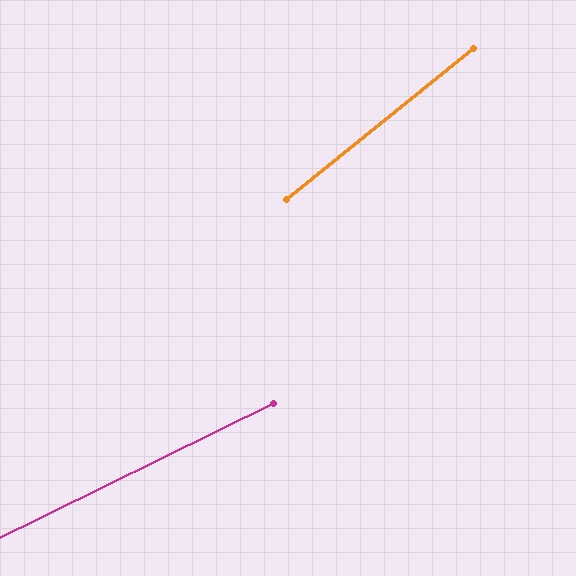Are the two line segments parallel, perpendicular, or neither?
Neither parallel nor perpendicular — they differ by about 13°.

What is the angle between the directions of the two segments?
Approximately 13 degrees.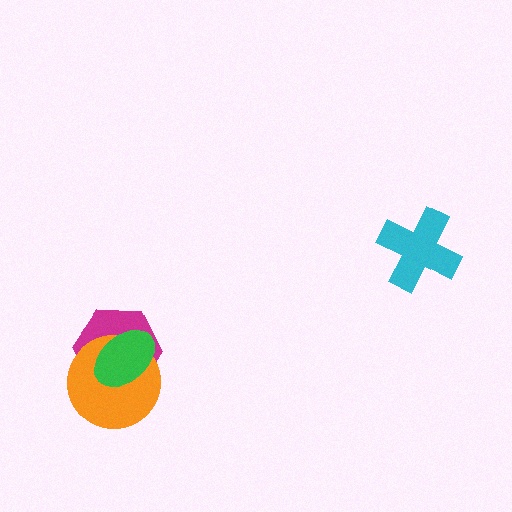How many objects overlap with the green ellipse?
2 objects overlap with the green ellipse.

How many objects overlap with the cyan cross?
0 objects overlap with the cyan cross.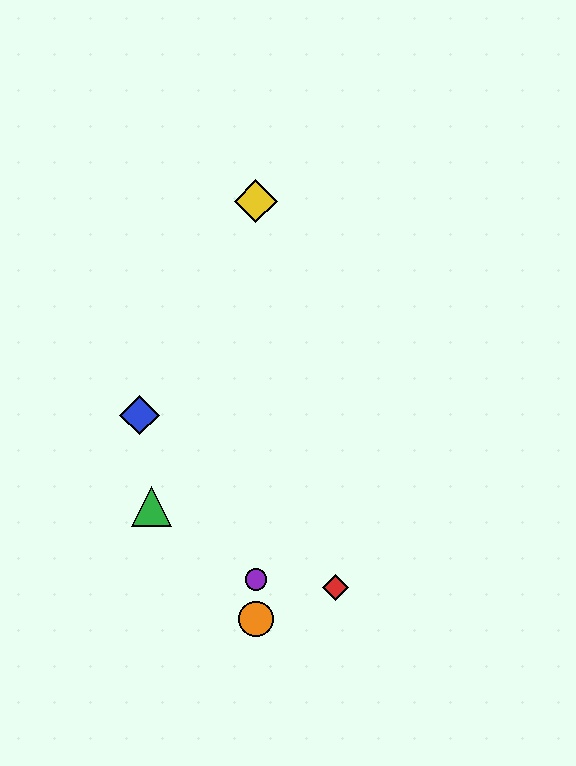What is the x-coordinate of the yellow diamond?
The yellow diamond is at x≈256.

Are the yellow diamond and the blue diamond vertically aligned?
No, the yellow diamond is at x≈256 and the blue diamond is at x≈139.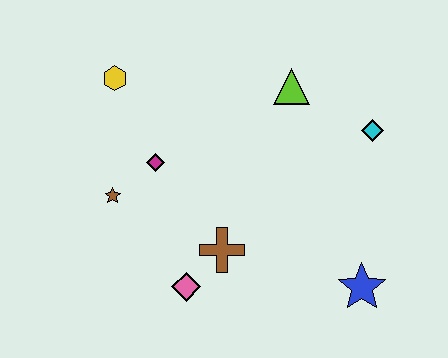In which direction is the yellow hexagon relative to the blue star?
The yellow hexagon is to the left of the blue star.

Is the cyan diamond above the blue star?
Yes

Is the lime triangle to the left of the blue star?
Yes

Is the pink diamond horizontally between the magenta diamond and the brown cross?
Yes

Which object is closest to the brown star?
The magenta diamond is closest to the brown star.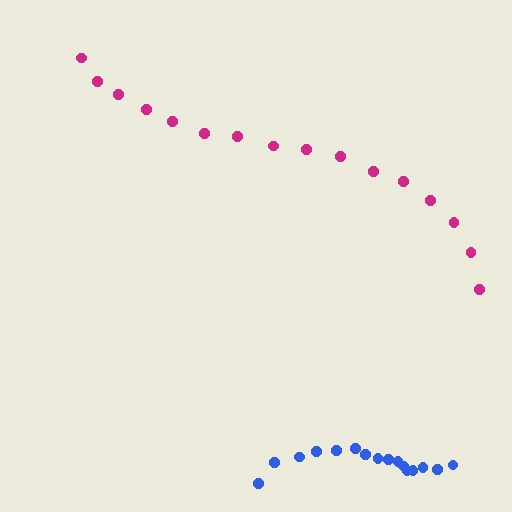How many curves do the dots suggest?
There are 2 distinct paths.